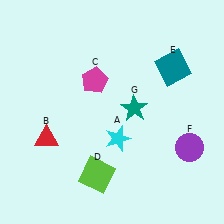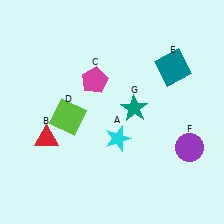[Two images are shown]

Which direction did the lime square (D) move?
The lime square (D) moved up.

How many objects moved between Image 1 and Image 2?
1 object moved between the two images.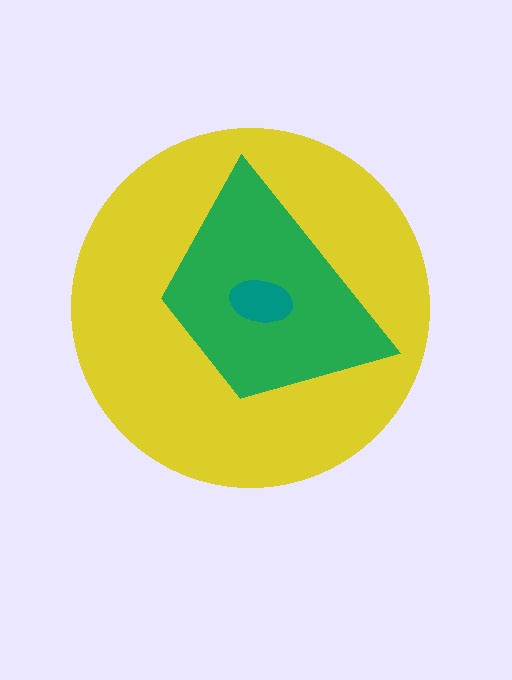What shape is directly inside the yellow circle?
The green trapezoid.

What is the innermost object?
The teal ellipse.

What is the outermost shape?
The yellow circle.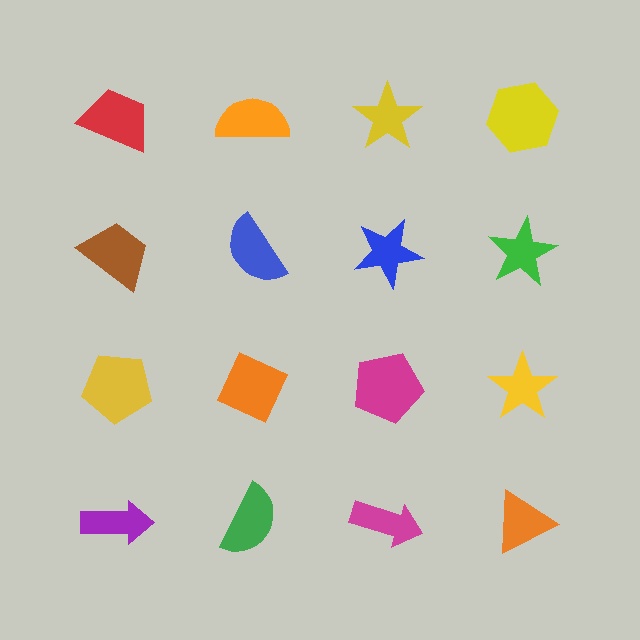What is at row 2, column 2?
A blue semicircle.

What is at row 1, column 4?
A yellow hexagon.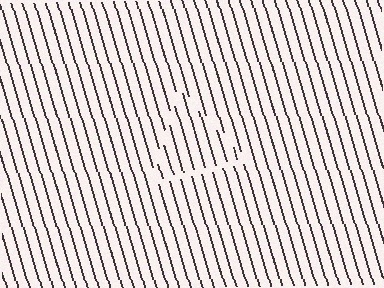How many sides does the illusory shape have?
3 sides — the line-ends trace a triangle.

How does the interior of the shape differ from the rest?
The interior of the shape contains the same grating, shifted by half a period — the contour is defined by the phase discontinuity where line-ends from the inner and outer gratings abut.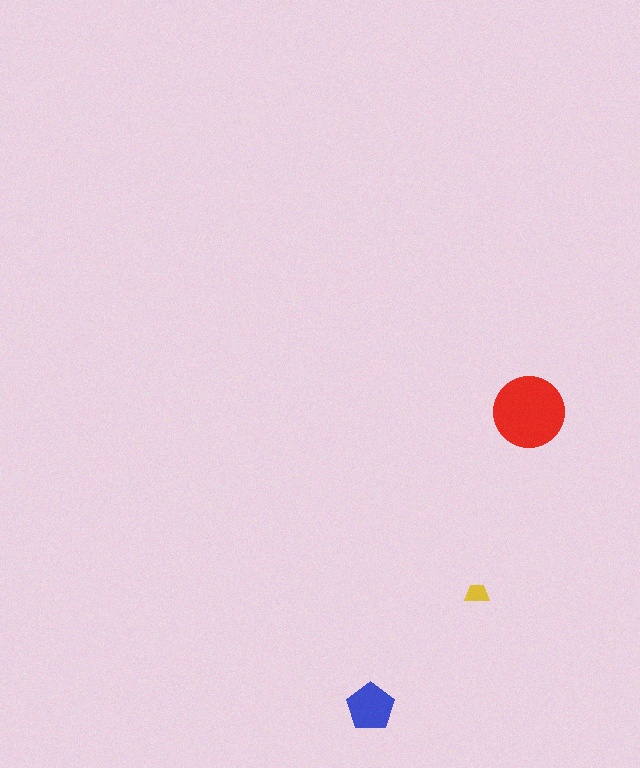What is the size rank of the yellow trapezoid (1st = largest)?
3rd.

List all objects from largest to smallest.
The red circle, the blue pentagon, the yellow trapezoid.